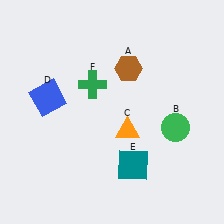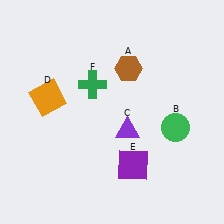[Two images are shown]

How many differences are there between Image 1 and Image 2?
There are 3 differences between the two images.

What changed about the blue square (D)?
In Image 1, D is blue. In Image 2, it changed to orange.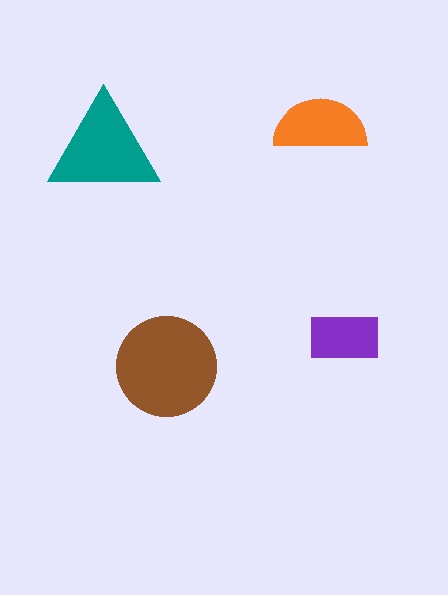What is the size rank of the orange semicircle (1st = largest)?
3rd.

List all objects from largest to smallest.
The brown circle, the teal triangle, the orange semicircle, the purple rectangle.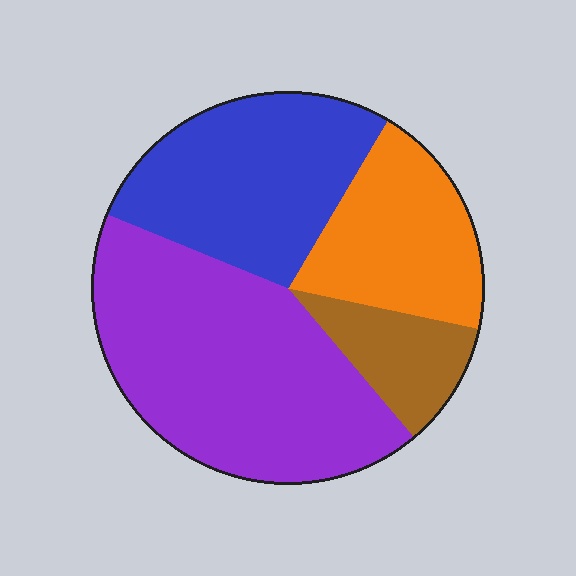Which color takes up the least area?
Brown, at roughly 10%.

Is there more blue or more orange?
Blue.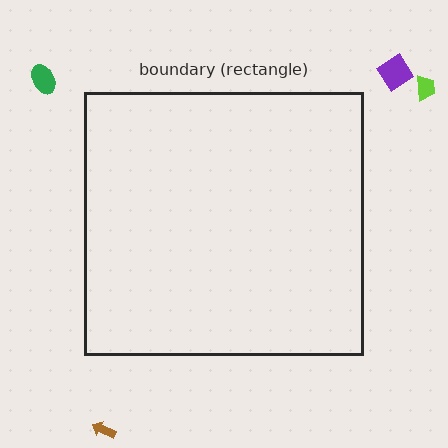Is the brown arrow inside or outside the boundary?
Outside.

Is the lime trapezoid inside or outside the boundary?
Outside.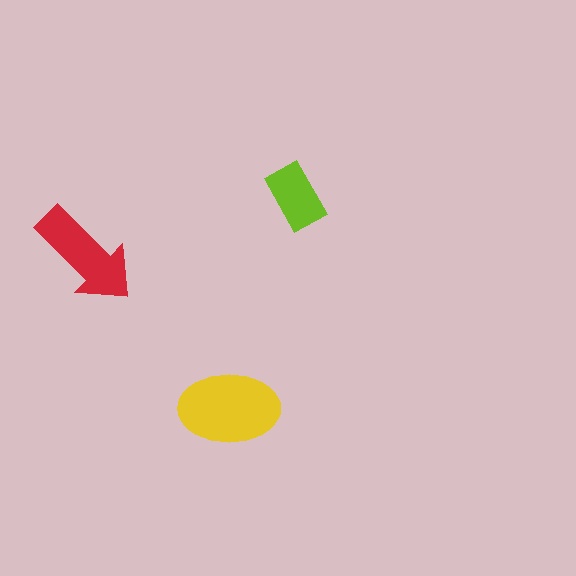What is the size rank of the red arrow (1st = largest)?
2nd.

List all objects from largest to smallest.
The yellow ellipse, the red arrow, the lime rectangle.